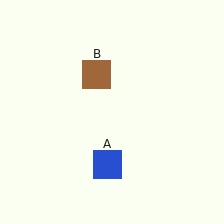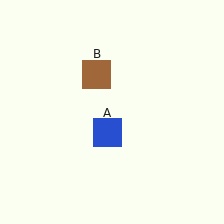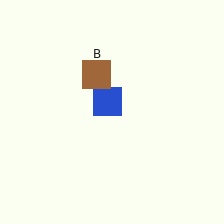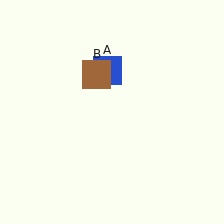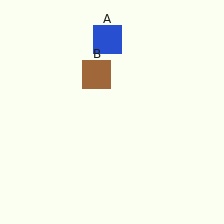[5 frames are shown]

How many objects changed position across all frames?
1 object changed position: blue square (object A).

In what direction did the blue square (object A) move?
The blue square (object A) moved up.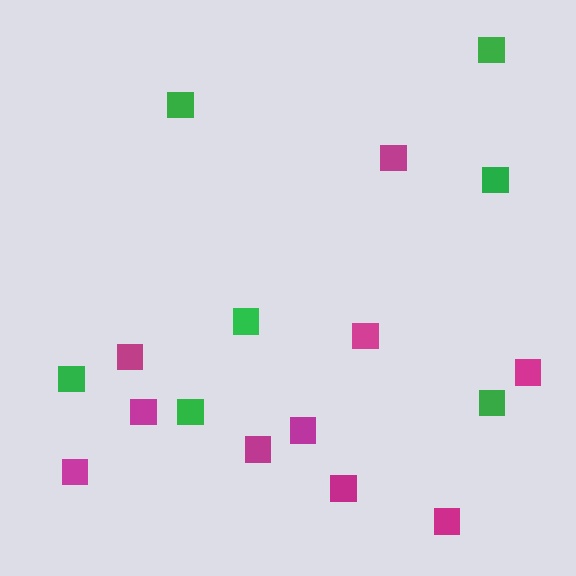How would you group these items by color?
There are 2 groups: one group of magenta squares (10) and one group of green squares (7).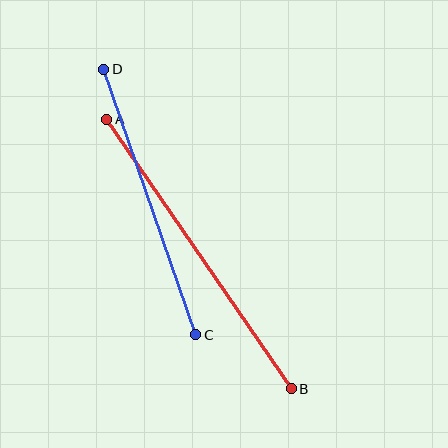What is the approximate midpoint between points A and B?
The midpoint is at approximately (199, 254) pixels.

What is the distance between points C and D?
The distance is approximately 281 pixels.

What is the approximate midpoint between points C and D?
The midpoint is at approximately (150, 202) pixels.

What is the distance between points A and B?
The distance is approximately 327 pixels.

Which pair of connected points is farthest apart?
Points A and B are farthest apart.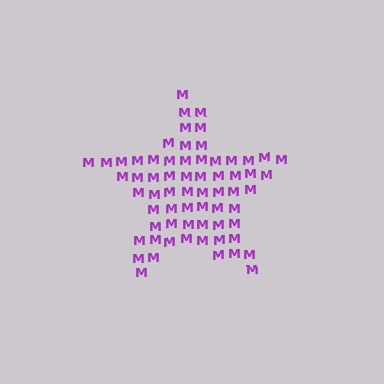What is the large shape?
The large shape is a star.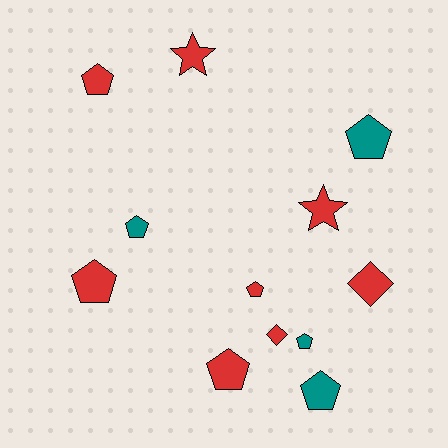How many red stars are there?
There are 2 red stars.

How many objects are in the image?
There are 12 objects.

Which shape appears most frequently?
Pentagon, with 8 objects.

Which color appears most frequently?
Red, with 8 objects.